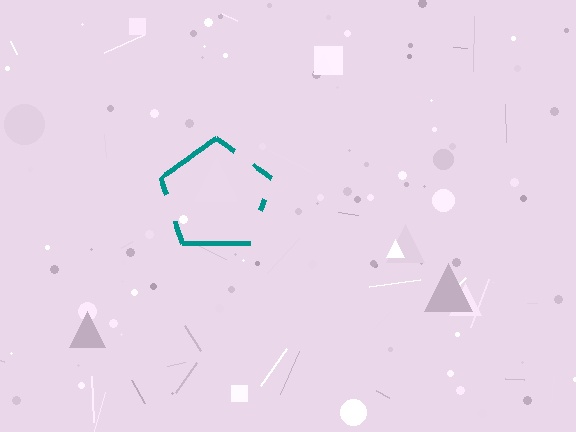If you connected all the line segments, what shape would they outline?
They would outline a pentagon.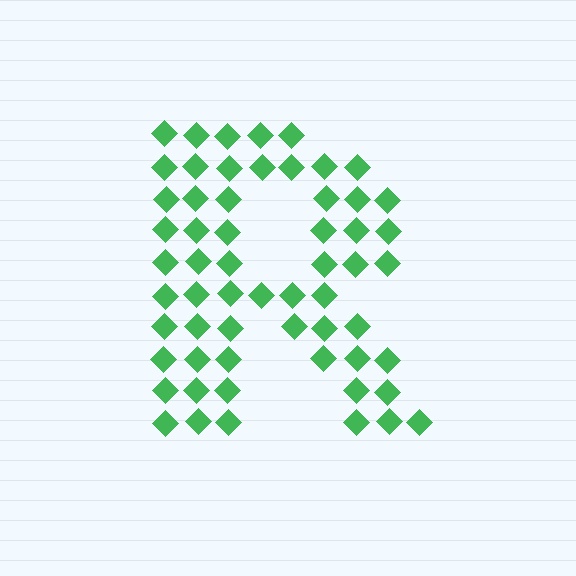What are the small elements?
The small elements are diamonds.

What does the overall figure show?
The overall figure shows the letter R.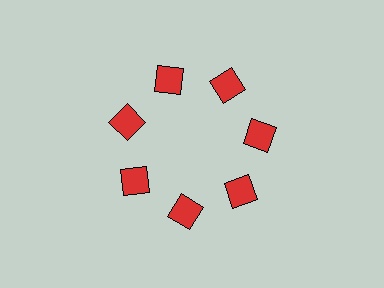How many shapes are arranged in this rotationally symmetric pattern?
There are 7 shapes, arranged in 7 groups of 1.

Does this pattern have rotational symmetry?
Yes, this pattern has 7-fold rotational symmetry. It looks the same after rotating 51 degrees around the center.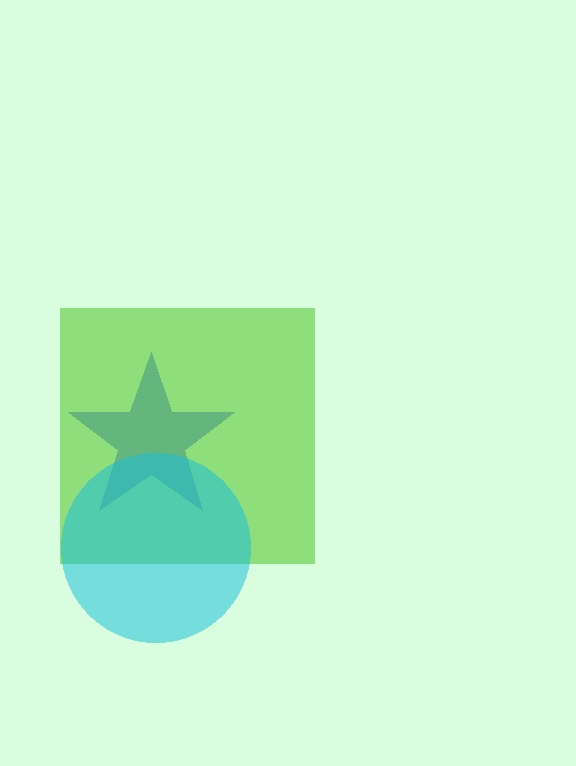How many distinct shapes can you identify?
There are 3 distinct shapes: a blue star, a lime square, a cyan circle.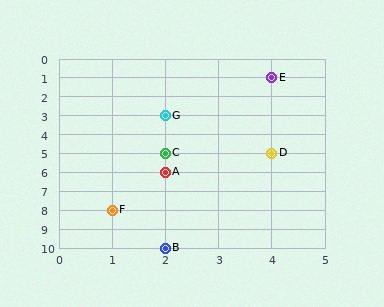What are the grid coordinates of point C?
Point C is at grid coordinates (2, 5).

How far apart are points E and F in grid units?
Points E and F are 3 columns and 7 rows apart (about 7.6 grid units diagonally).